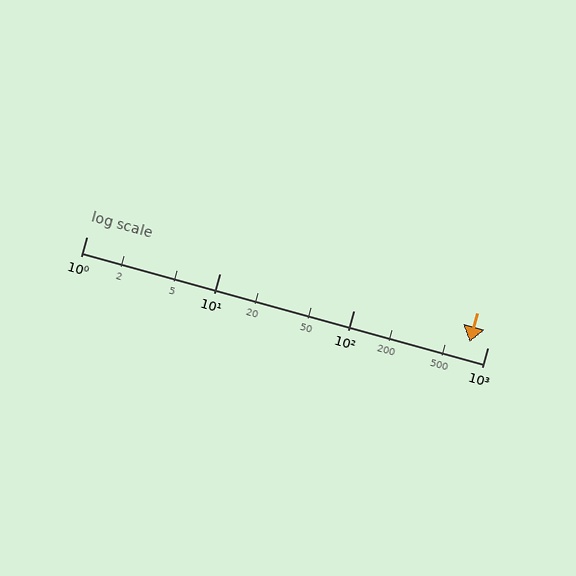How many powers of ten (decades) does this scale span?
The scale spans 3 decades, from 1 to 1000.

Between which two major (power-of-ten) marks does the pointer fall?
The pointer is between 100 and 1000.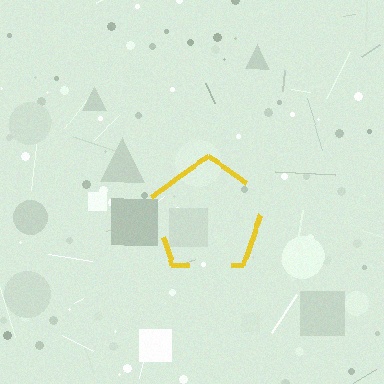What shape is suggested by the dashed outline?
The dashed outline suggests a pentagon.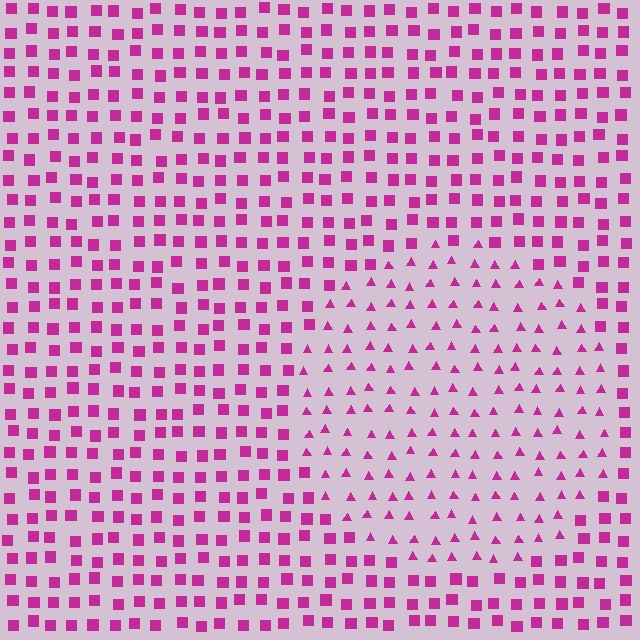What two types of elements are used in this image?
The image uses triangles inside the circle region and squares outside it.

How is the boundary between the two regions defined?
The boundary is defined by a change in element shape: triangles inside vs. squares outside. All elements share the same color and spacing.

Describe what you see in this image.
The image is filled with small magenta elements arranged in a uniform grid. A circle-shaped region contains triangles, while the surrounding area contains squares. The boundary is defined purely by the change in element shape.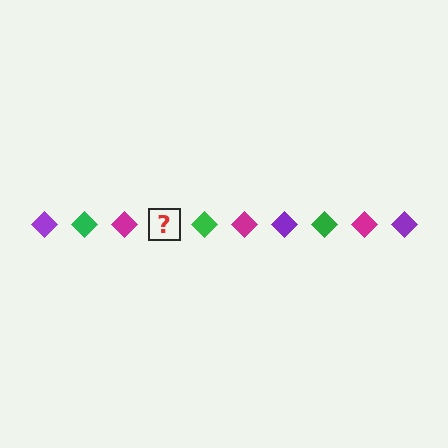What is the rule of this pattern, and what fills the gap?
The rule is that the pattern cycles through purple, green, magenta diamonds. The gap should be filled with a purple diamond.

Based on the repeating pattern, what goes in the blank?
The blank should be a purple diamond.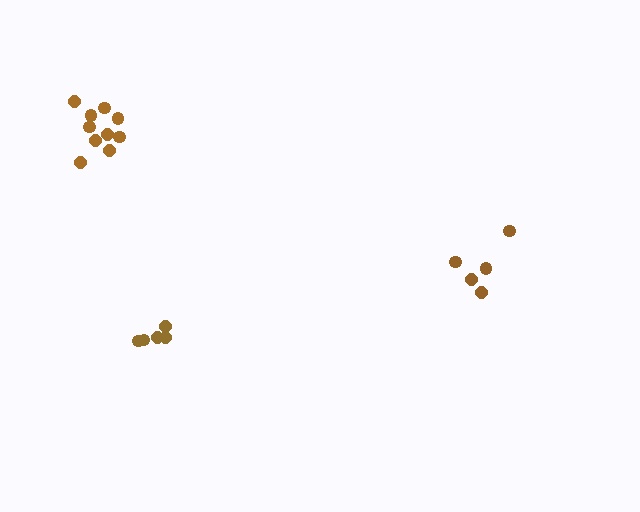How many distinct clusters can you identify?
There are 3 distinct clusters.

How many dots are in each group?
Group 1: 5 dots, Group 2: 5 dots, Group 3: 10 dots (20 total).